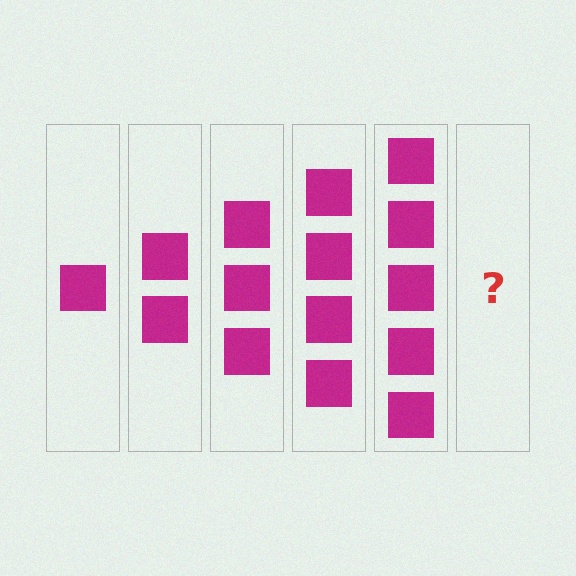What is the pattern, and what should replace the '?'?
The pattern is that each step adds one more square. The '?' should be 6 squares.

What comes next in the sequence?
The next element should be 6 squares.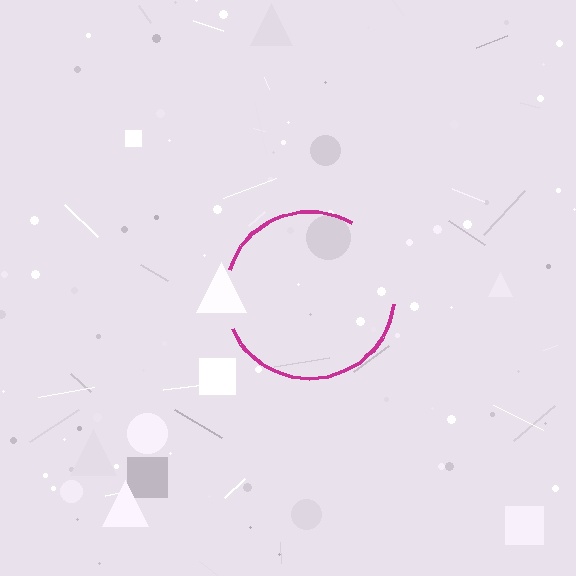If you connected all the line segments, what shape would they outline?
They would outline a circle.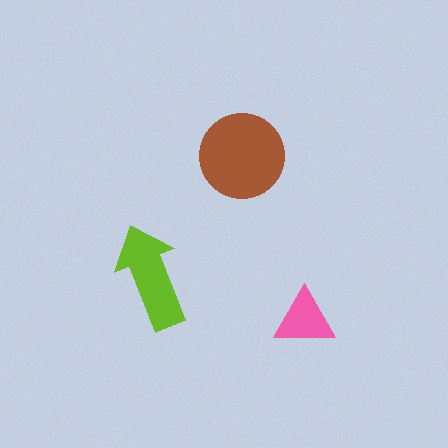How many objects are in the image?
There are 3 objects in the image.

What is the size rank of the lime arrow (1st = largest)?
2nd.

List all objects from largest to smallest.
The brown circle, the lime arrow, the pink triangle.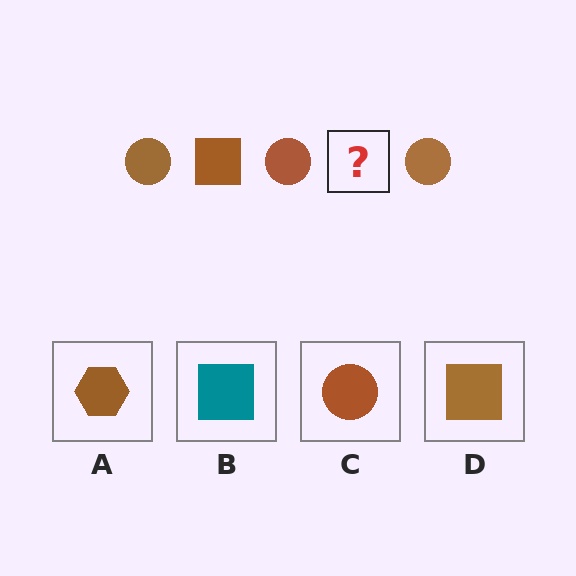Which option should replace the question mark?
Option D.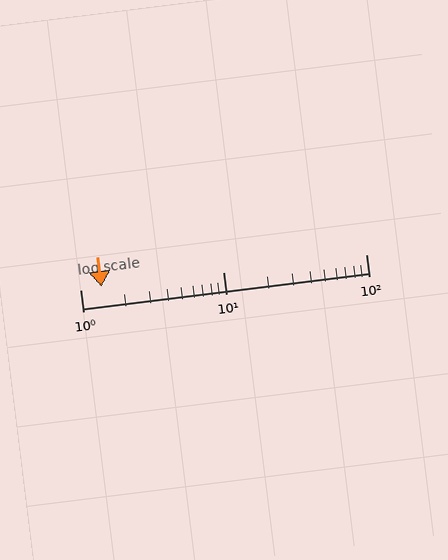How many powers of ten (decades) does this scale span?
The scale spans 2 decades, from 1 to 100.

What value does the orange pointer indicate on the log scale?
The pointer indicates approximately 1.4.